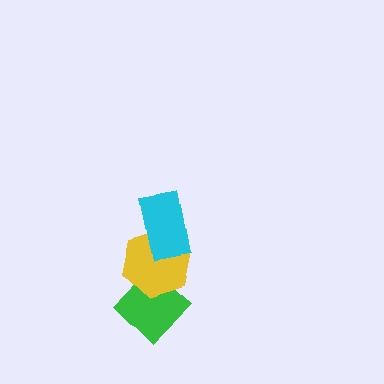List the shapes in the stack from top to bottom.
From top to bottom: the cyan rectangle, the yellow hexagon, the green diamond.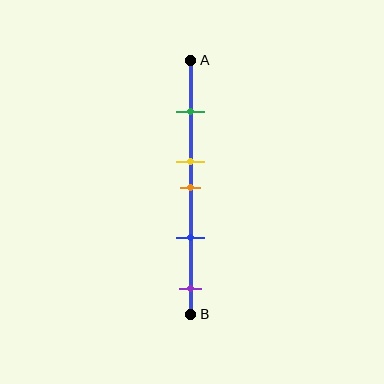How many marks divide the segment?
There are 5 marks dividing the segment.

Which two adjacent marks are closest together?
The yellow and orange marks are the closest adjacent pair.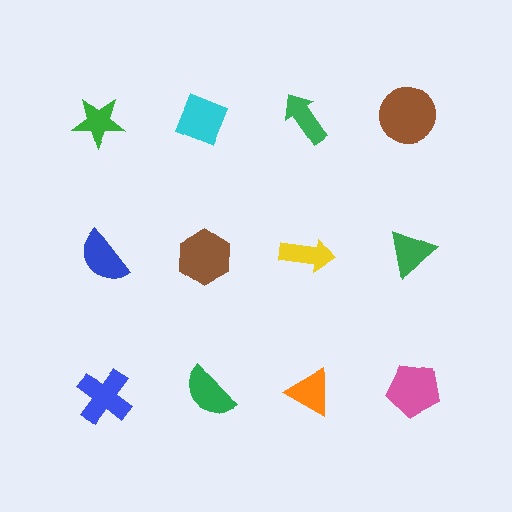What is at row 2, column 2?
A brown hexagon.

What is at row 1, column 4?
A brown circle.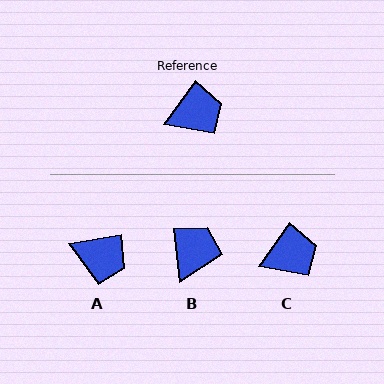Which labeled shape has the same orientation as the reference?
C.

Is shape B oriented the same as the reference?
No, it is off by about 42 degrees.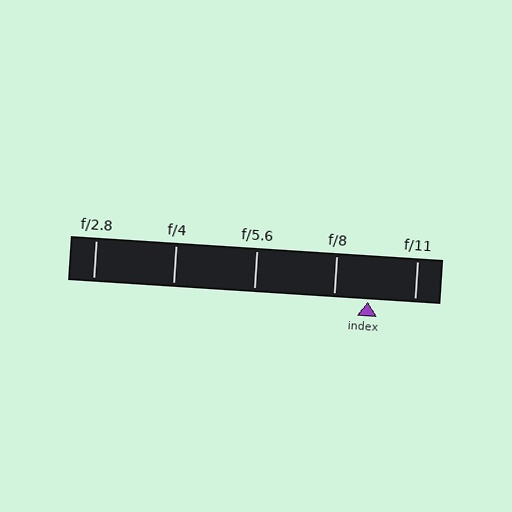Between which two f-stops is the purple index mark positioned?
The index mark is between f/8 and f/11.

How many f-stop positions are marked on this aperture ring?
There are 5 f-stop positions marked.